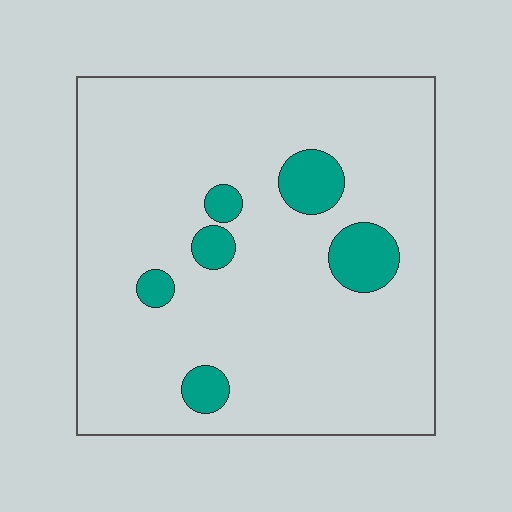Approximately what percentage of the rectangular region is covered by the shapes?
Approximately 10%.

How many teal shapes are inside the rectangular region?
6.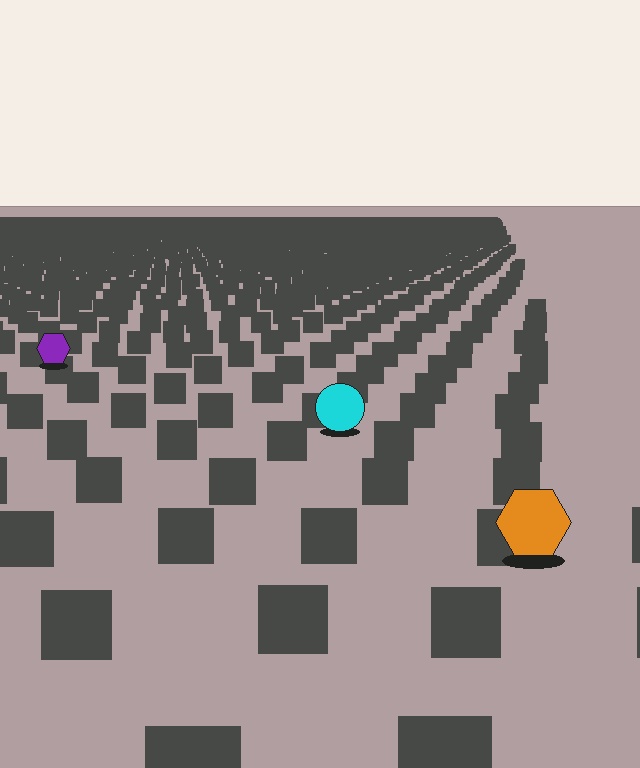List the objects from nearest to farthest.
From nearest to farthest: the orange hexagon, the cyan circle, the purple hexagon.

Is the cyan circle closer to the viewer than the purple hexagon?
Yes. The cyan circle is closer — you can tell from the texture gradient: the ground texture is coarser near it.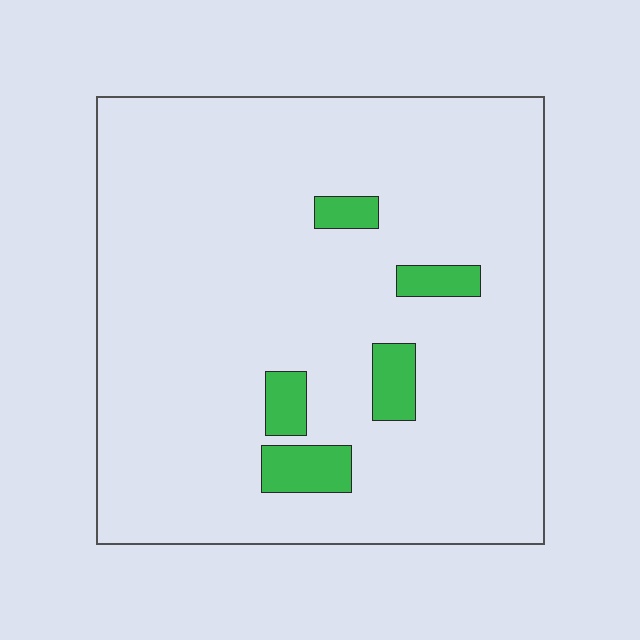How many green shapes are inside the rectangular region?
5.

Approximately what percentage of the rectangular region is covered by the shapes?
Approximately 10%.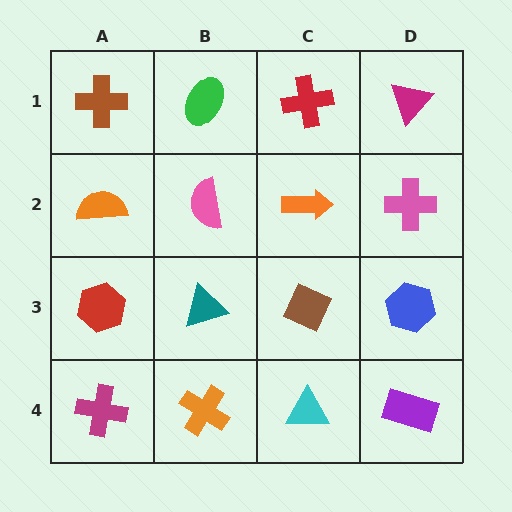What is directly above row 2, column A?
A brown cross.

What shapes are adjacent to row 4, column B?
A teal triangle (row 3, column B), a magenta cross (row 4, column A), a cyan triangle (row 4, column C).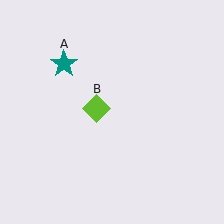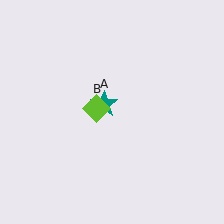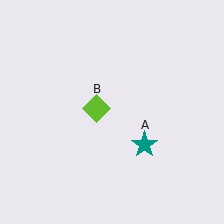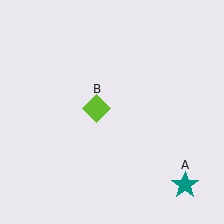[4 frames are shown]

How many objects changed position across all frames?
1 object changed position: teal star (object A).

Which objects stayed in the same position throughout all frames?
Lime diamond (object B) remained stationary.